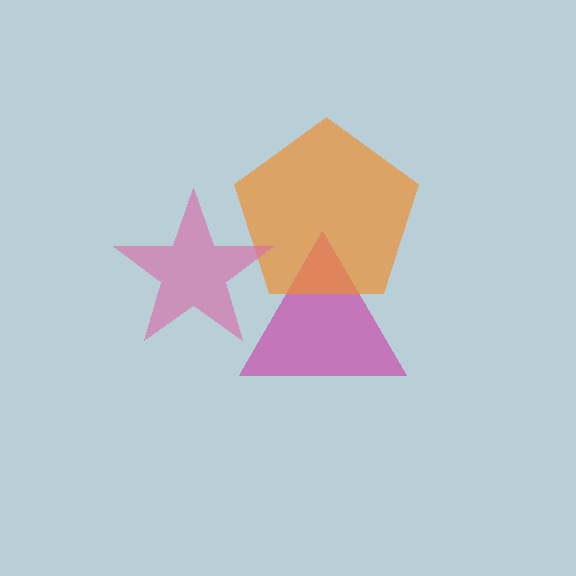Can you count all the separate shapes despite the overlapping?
Yes, there are 3 separate shapes.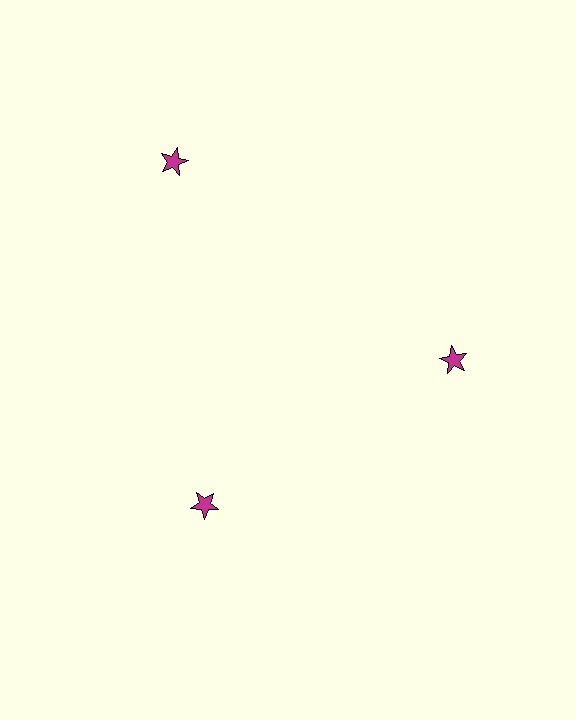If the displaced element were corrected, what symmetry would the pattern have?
It would have 3-fold rotational symmetry — the pattern would map onto itself every 120 degrees.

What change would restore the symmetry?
The symmetry would be restored by moving it inward, back onto the ring so that all 3 stars sit at equal angles and equal distance from the center.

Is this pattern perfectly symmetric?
No. The 3 magenta stars are arranged in a ring, but one element near the 11 o'clock position is pushed outward from the center, breaking the 3-fold rotational symmetry.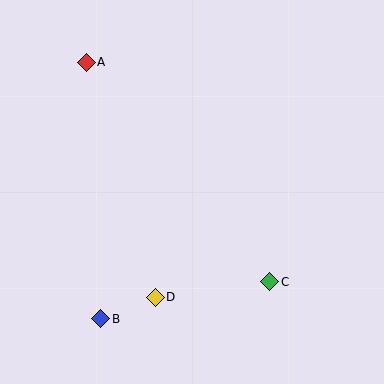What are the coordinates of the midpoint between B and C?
The midpoint between B and C is at (185, 300).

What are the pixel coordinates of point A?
Point A is at (86, 62).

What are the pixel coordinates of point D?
Point D is at (155, 297).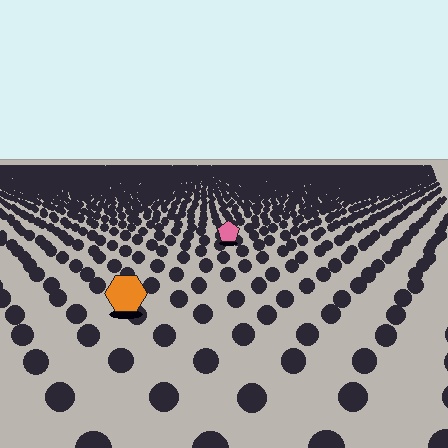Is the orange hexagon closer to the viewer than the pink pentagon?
Yes. The orange hexagon is closer — you can tell from the texture gradient: the ground texture is coarser near it.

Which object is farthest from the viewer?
The pink pentagon is farthest from the viewer. It appears smaller and the ground texture around it is denser.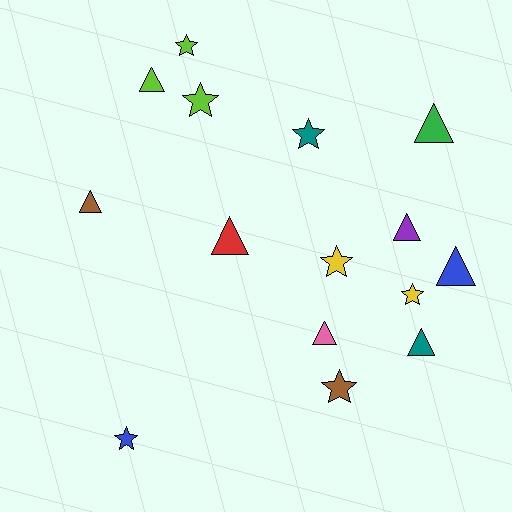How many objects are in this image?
There are 15 objects.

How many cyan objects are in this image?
There are no cyan objects.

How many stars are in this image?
There are 7 stars.